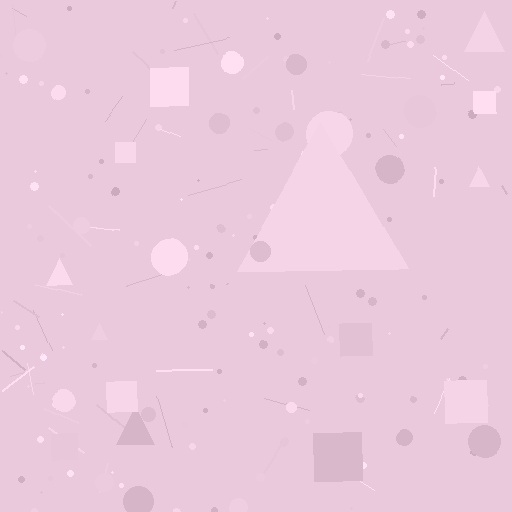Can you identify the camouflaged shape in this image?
The camouflaged shape is a triangle.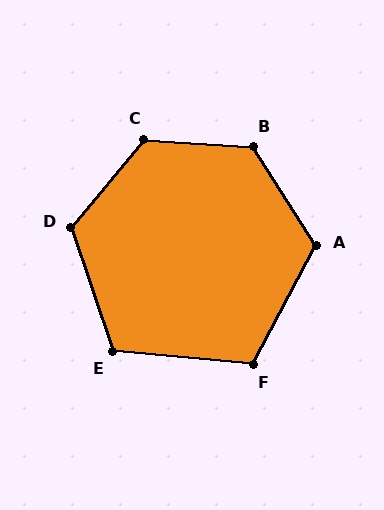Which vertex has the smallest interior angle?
F, at approximately 113 degrees.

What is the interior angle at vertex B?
Approximately 126 degrees (obtuse).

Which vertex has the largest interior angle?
C, at approximately 127 degrees.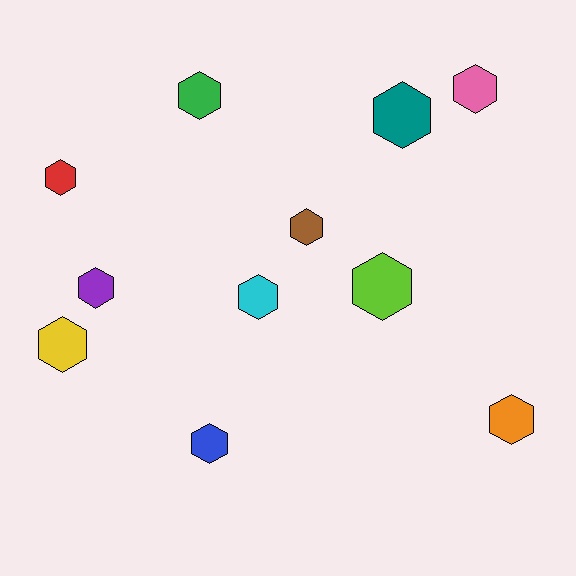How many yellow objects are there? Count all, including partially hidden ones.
There is 1 yellow object.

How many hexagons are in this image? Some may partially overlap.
There are 11 hexagons.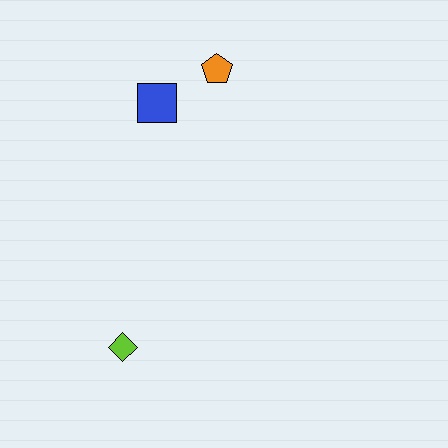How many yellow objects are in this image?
There are no yellow objects.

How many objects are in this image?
There are 3 objects.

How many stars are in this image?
There are no stars.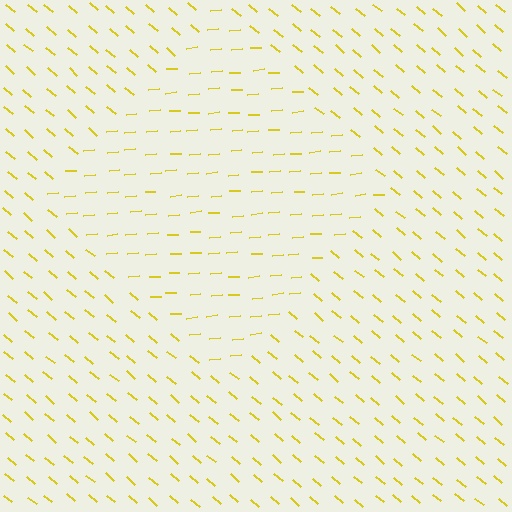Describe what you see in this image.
The image is filled with small yellow line segments. A diamond region in the image has lines oriented differently from the surrounding lines, creating a visible texture boundary.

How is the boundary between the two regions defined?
The boundary is defined purely by a change in line orientation (approximately 45 degrees difference). All lines are the same color and thickness.